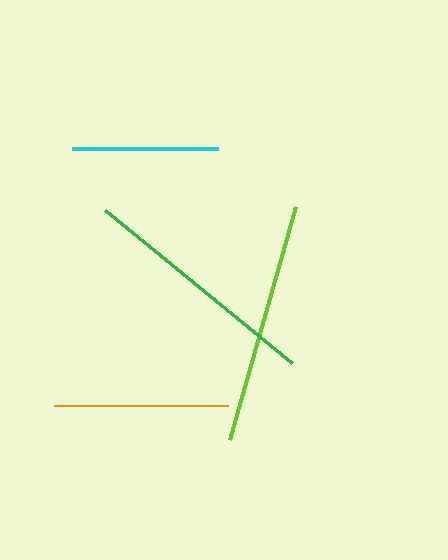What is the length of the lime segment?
The lime segment is approximately 242 pixels long.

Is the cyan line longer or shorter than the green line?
The green line is longer than the cyan line.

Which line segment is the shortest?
The cyan line is the shortest at approximately 146 pixels.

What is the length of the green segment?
The green segment is approximately 241 pixels long.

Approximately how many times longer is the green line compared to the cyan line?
The green line is approximately 1.7 times the length of the cyan line.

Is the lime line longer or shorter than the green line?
The lime line is longer than the green line.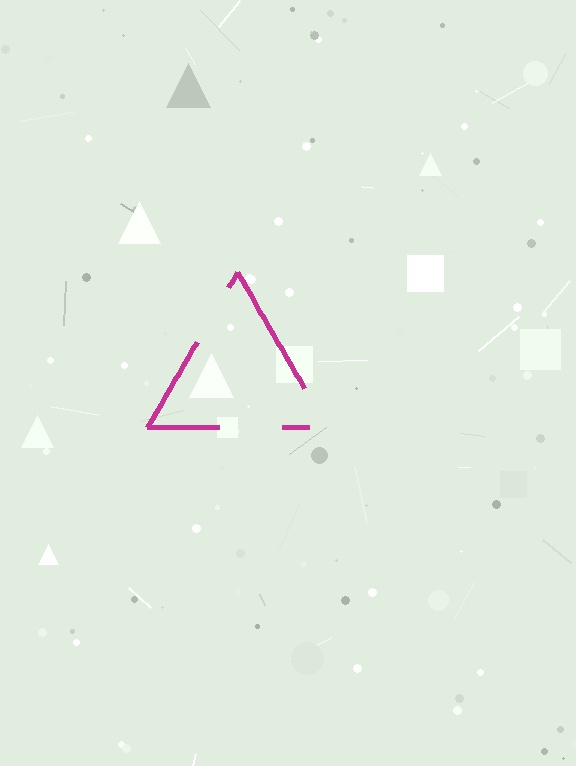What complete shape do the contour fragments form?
The contour fragments form a triangle.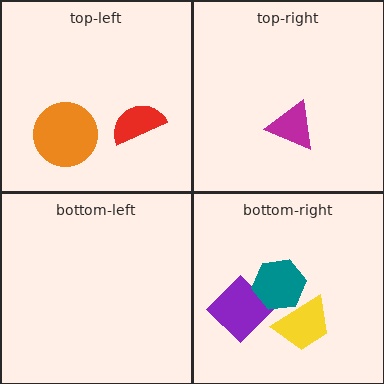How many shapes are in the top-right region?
1.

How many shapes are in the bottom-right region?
3.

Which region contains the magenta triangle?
The top-right region.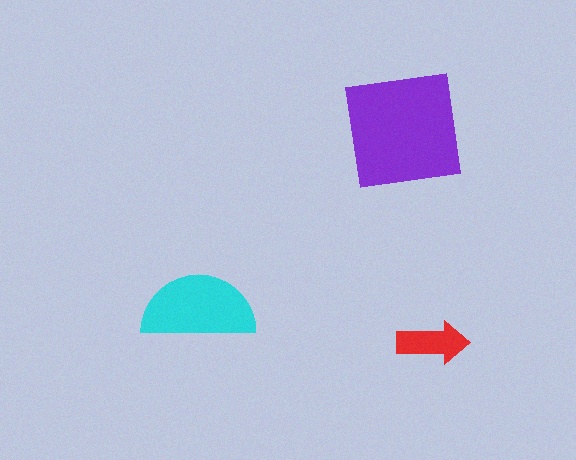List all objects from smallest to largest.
The red arrow, the cyan semicircle, the purple square.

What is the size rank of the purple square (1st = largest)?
1st.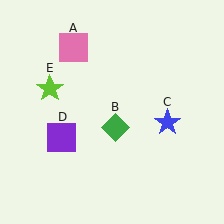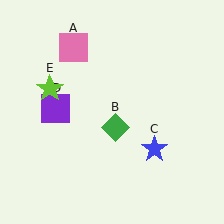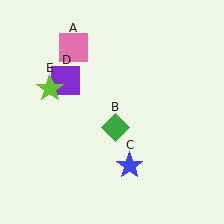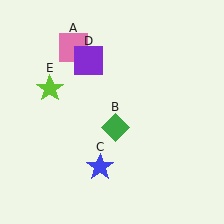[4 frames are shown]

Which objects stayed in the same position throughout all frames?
Pink square (object A) and green diamond (object B) and lime star (object E) remained stationary.